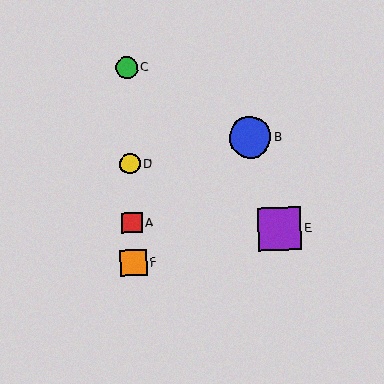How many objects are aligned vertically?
4 objects (A, C, D, F) are aligned vertically.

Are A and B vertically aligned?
No, A is at x≈132 and B is at x≈250.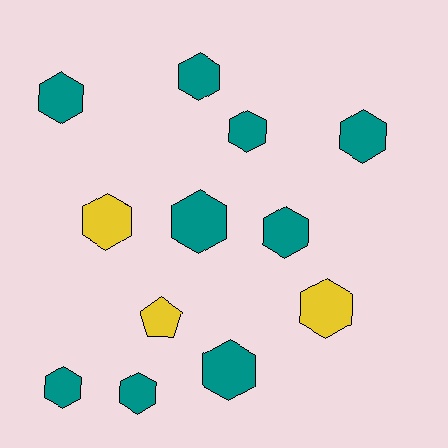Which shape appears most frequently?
Hexagon, with 11 objects.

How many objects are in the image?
There are 12 objects.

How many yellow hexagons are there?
There are 2 yellow hexagons.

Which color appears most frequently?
Teal, with 9 objects.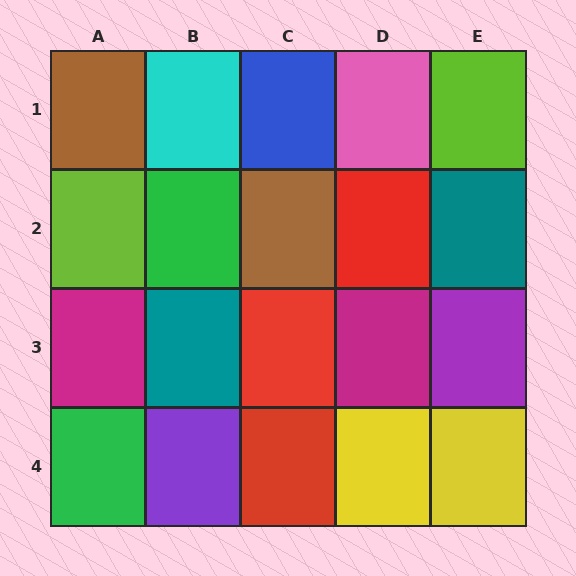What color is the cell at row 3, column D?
Magenta.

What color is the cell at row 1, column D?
Pink.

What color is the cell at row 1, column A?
Brown.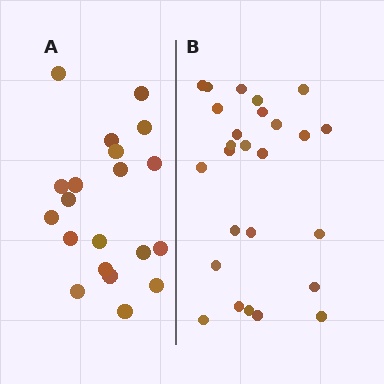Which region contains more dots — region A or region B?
Region B (the right region) has more dots.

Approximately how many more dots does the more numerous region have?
Region B has about 6 more dots than region A.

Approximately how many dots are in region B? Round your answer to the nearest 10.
About 30 dots. (The exact count is 26, which rounds to 30.)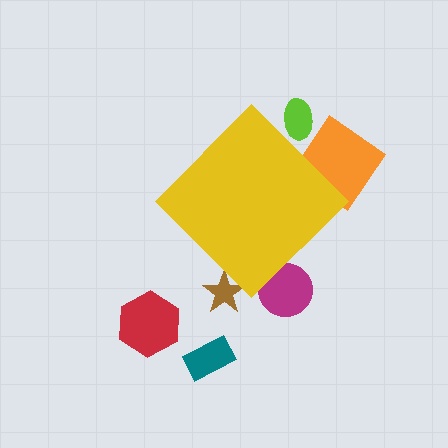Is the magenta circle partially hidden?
Yes, the magenta circle is partially hidden behind the yellow diamond.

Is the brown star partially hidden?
Yes, the brown star is partially hidden behind the yellow diamond.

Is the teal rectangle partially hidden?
No, the teal rectangle is fully visible.